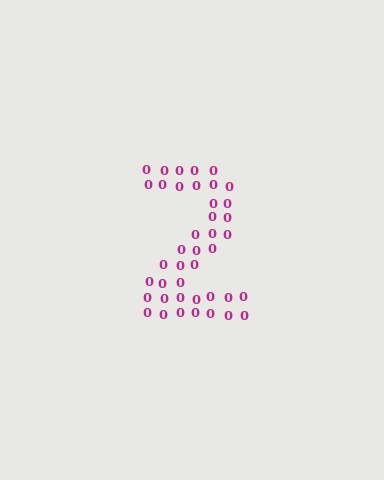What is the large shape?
The large shape is the digit 2.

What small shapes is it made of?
It is made of small digit 0's.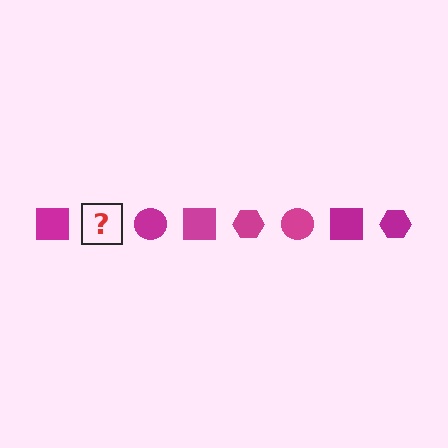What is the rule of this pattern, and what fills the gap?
The rule is that the pattern cycles through square, hexagon, circle shapes in magenta. The gap should be filled with a magenta hexagon.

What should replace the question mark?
The question mark should be replaced with a magenta hexagon.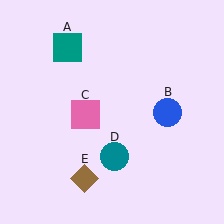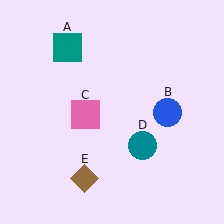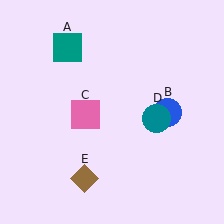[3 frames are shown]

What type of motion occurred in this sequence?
The teal circle (object D) rotated counterclockwise around the center of the scene.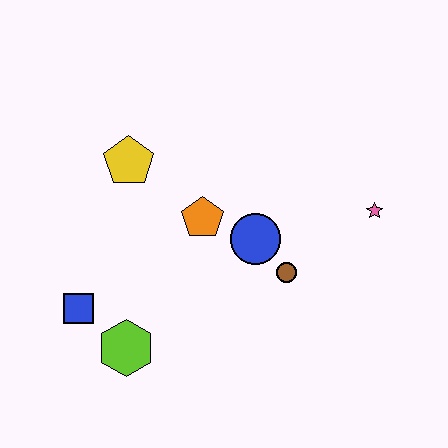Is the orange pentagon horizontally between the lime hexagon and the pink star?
Yes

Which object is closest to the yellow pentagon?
The orange pentagon is closest to the yellow pentagon.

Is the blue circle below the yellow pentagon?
Yes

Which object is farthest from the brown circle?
The blue square is farthest from the brown circle.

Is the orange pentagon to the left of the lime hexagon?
No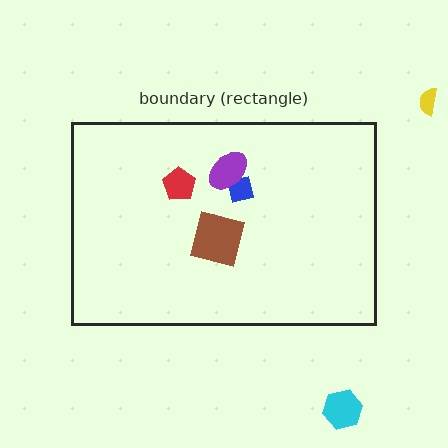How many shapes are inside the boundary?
5 inside, 2 outside.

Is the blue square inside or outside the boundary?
Inside.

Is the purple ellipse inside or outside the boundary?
Inside.